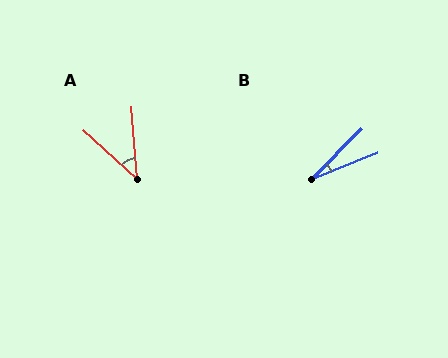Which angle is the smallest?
B, at approximately 24 degrees.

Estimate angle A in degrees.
Approximately 43 degrees.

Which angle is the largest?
A, at approximately 43 degrees.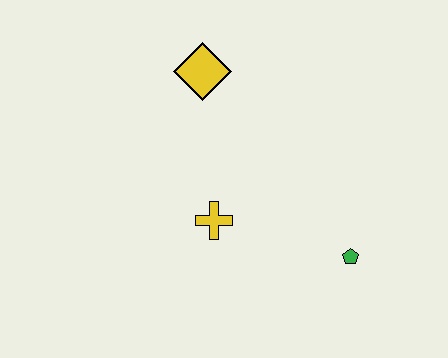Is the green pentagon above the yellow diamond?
No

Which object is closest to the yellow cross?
The green pentagon is closest to the yellow cross.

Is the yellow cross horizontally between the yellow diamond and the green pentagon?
Yes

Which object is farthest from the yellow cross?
The yellow diamond is farthest from the yellow cross.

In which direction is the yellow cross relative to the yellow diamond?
The yellow cross is below the yellow diamond.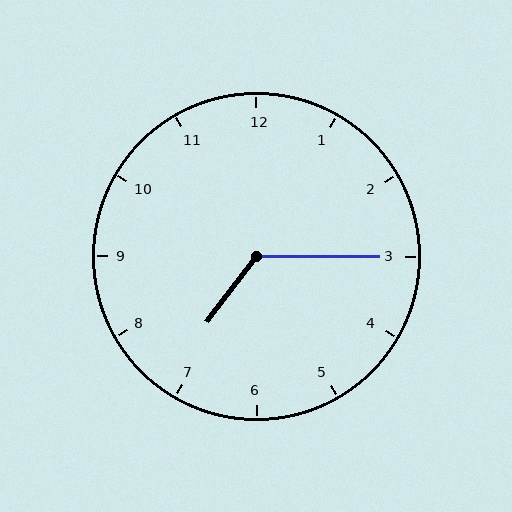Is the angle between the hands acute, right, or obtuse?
It is obtuse.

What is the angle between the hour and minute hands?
Approximately 128 degrees.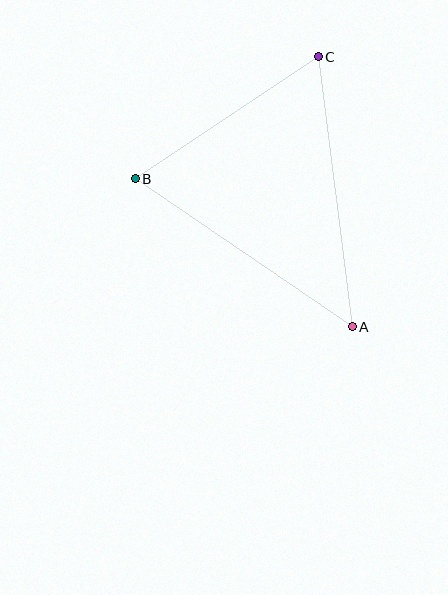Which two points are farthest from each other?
Points A and C are farthest from each other.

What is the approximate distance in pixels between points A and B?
The distance between A and B is approximately 263 pixels.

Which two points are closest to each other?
Points B and C are closest to each other.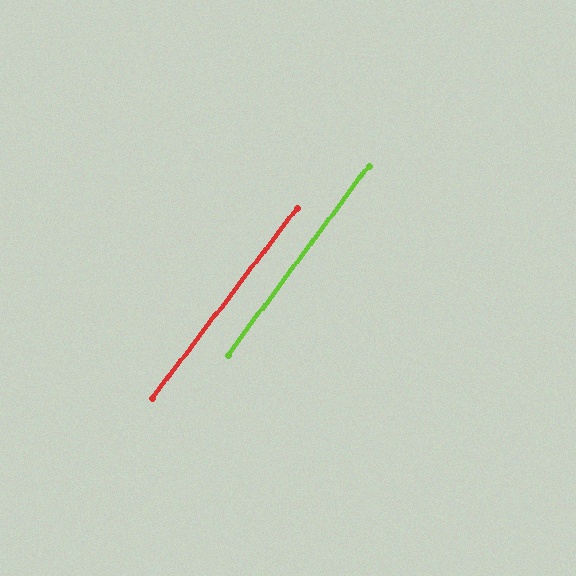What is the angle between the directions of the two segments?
Approximately 0 degrees.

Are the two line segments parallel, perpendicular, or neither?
Parallel — their directions differ by only 0.5°.